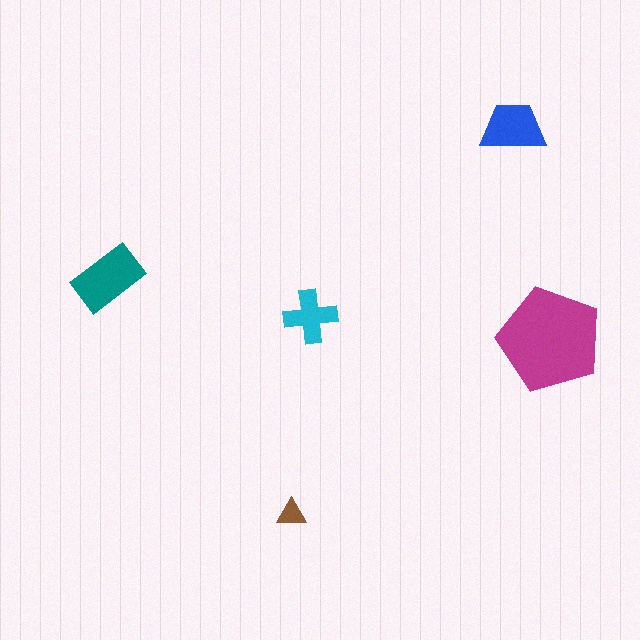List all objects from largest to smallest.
The magenta pentagon, the teal rectangle, the blue trapezoid, the cyan cross, the brown triangle.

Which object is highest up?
The blue trapezoid is topmost.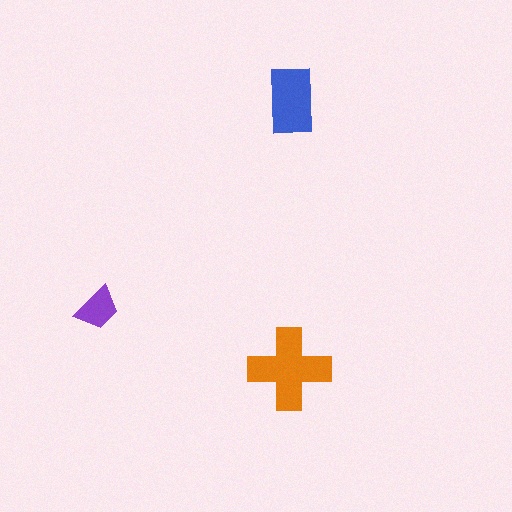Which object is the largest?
The orange cross.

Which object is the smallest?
The purple trapezoid.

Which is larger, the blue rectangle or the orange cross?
The orange cross.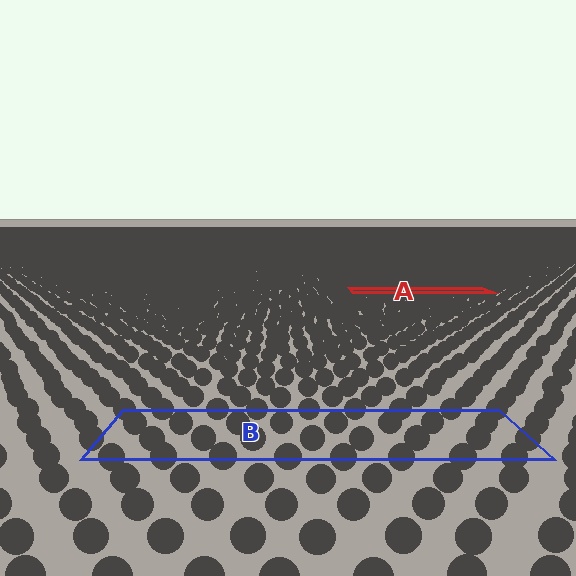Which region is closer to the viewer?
Region B is closer. The texture elements there are larger and more spread out.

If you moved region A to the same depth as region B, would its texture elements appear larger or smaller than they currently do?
They would appear larger. At a closer depth, the same texture elements are projected at a bigger on-screen size.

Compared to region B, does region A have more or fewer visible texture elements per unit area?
Region A has more texture elements per unit area — they are packed more densely because it is farther away.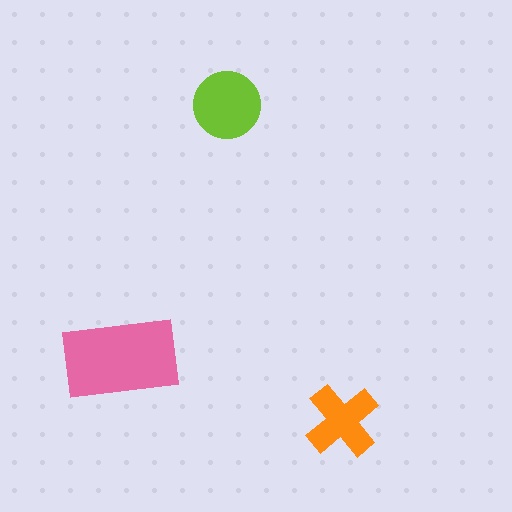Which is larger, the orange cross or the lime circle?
The lime circle.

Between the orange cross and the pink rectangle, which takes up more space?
The pink rectangle.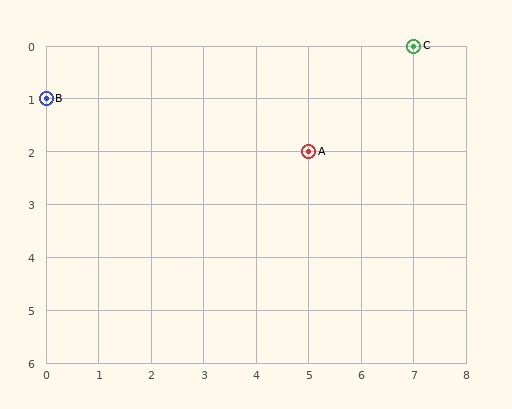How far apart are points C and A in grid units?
Points C and A are 2 columns and 2 rows apart (about 2.8 grid units diagonally).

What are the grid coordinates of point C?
Point C is at grid coordinates (7, 0).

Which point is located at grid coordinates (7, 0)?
Point C is at (7, 0).